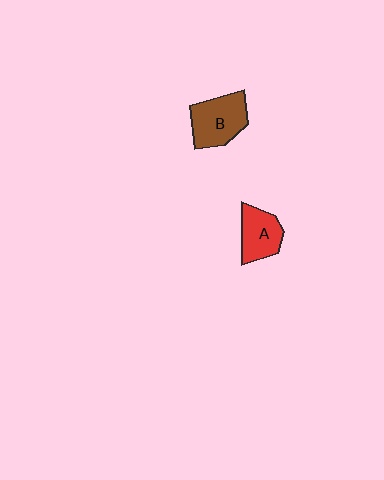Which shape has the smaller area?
Shape A (red).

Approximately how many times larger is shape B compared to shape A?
Approximately 1.3 times.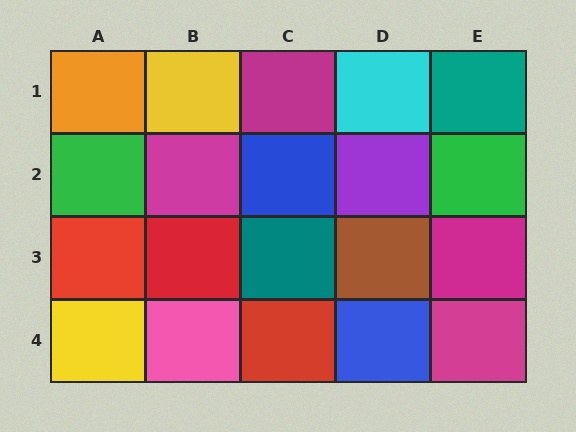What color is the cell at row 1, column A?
Orange.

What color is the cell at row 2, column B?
Magenta.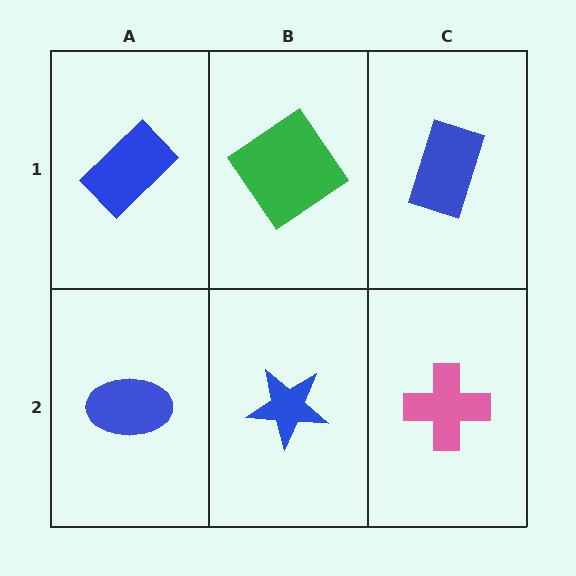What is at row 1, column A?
A blue rectangle.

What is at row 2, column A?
A blue ellipse.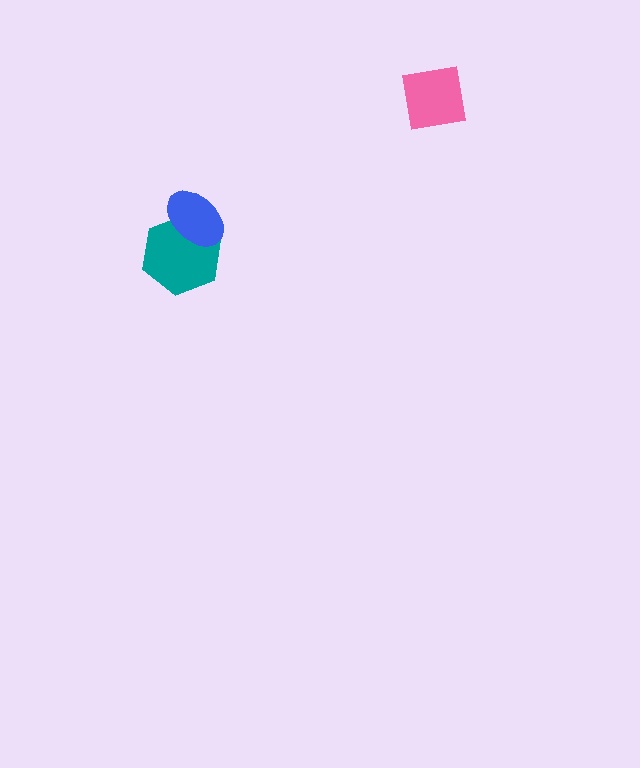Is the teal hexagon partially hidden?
Yes, it is partially covered by another shape.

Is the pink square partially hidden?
No, no other shape covers it.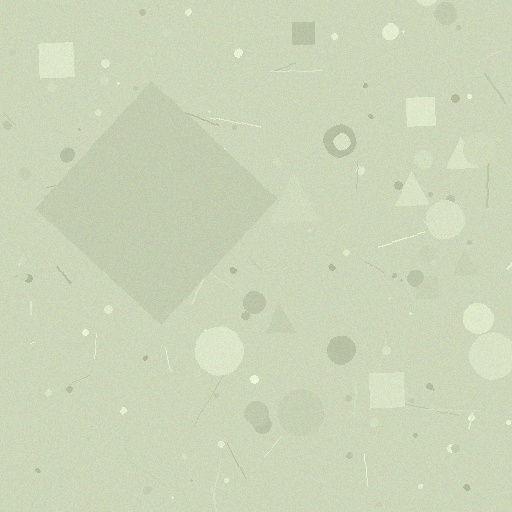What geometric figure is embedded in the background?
A diamond is embedded in the background.